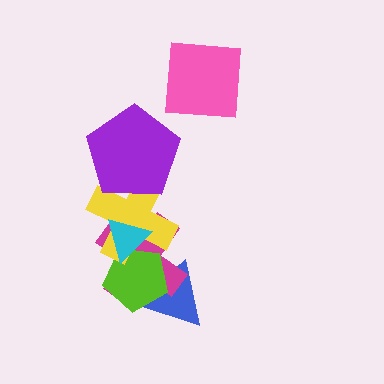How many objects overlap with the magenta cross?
4 objects overlap with the magenta cross.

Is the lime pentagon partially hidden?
Yes, it is partially covered by another shape.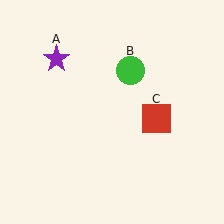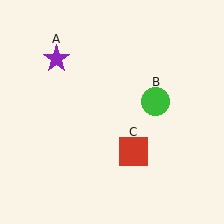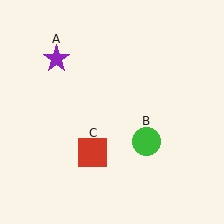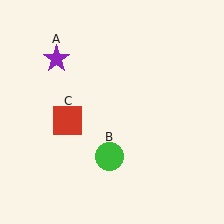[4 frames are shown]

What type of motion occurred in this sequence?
The green circle (object B), red square (object C) rotated clockwise around the center of the scene.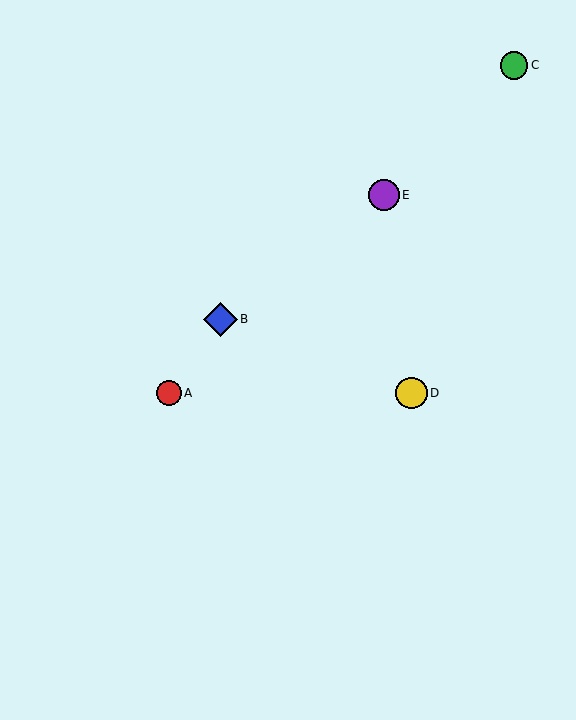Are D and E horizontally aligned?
No, D is at y≈393 and E is at y≈195.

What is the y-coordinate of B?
Object B is at y≈319.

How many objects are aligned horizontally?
2 objects (A, D) are aligned horizontally.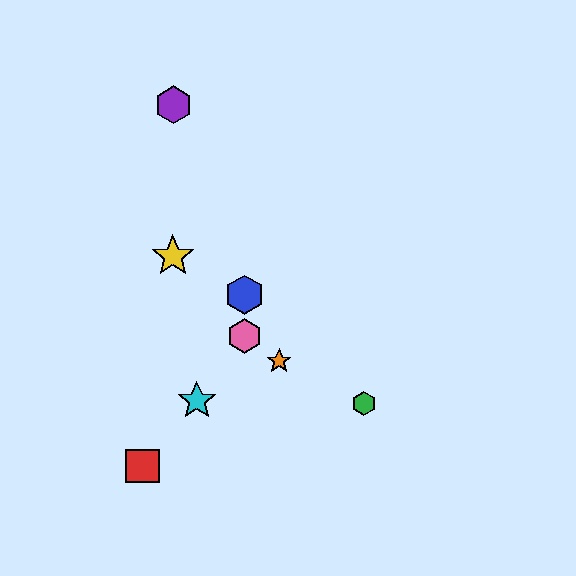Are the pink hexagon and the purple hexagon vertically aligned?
No, the pink hexagon is at x≈245 and the purple hexagon is at x≈173.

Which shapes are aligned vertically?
The blue hexagon, the pink hexagon are aligned vertically.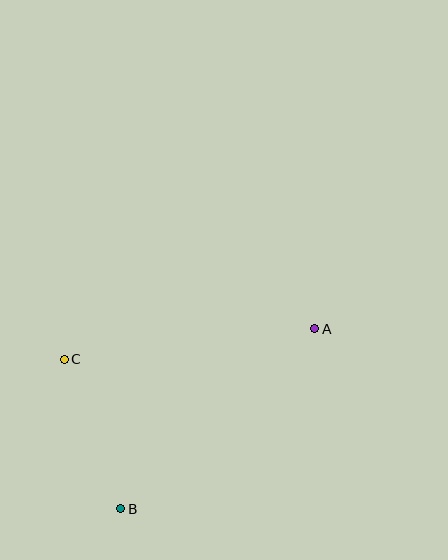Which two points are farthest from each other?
Points A and B are farthest from each other.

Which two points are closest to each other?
Points B and C are closest to each other.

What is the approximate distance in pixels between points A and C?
The distance between A and C is approximately 252 pixels.